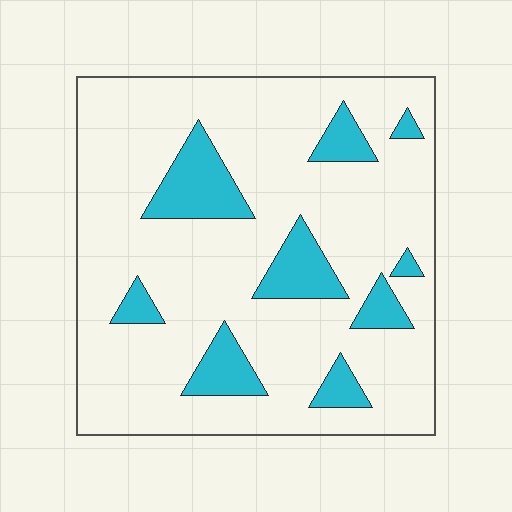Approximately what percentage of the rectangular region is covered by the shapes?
Approximately 15%.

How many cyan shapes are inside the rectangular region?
9.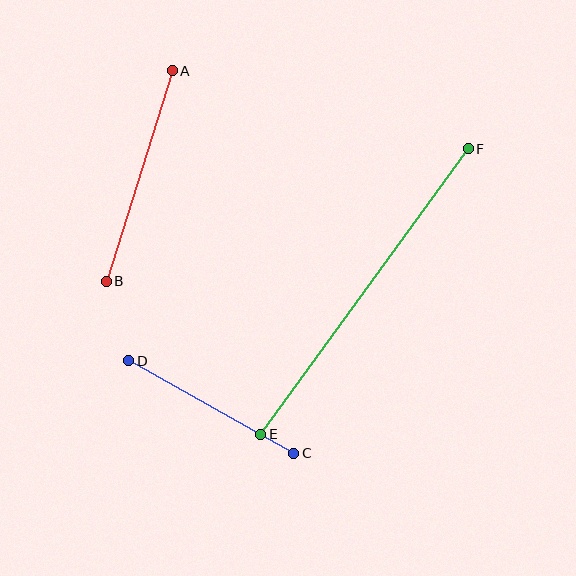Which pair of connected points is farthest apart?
Points E and F are farthest apart.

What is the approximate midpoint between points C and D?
The midpoint is at approximately (211, 407) pixels.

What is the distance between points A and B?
The distance is approximately 221 pixels.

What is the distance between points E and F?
The distance is approximately 353 pixels.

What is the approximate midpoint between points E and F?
The midpoint is at approximately (364, 291) pixels.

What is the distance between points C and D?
The distance is approximately 189 pixels.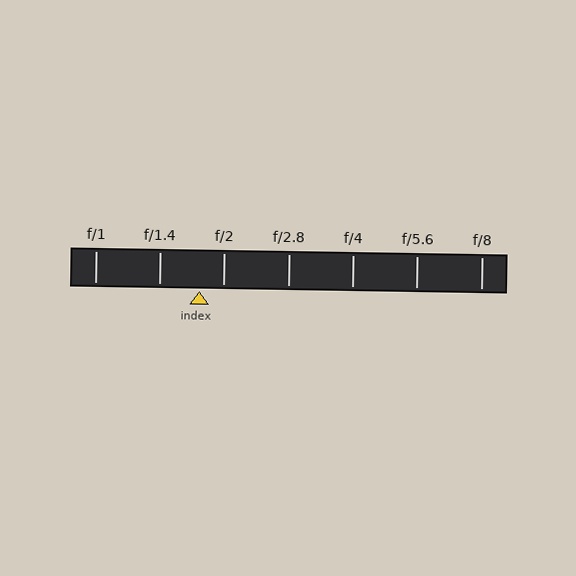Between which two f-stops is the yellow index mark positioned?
The index mark is between f/1.4 and f/2.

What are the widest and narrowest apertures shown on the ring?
The widest aperture shown is f/1 and the narrowest is f/8.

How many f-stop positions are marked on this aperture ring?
There are 7 f-stop positions marked.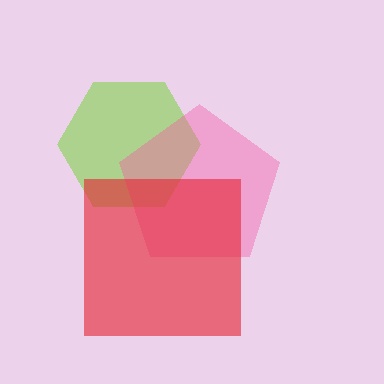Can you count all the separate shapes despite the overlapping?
Yes, there are 3 separate shapes.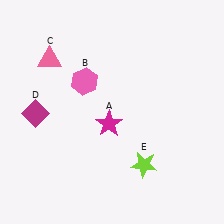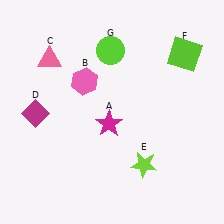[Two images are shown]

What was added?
A lime square (F), a lime circle (G) were added in Image 2.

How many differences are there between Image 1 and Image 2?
There are 2 differences between the two images.